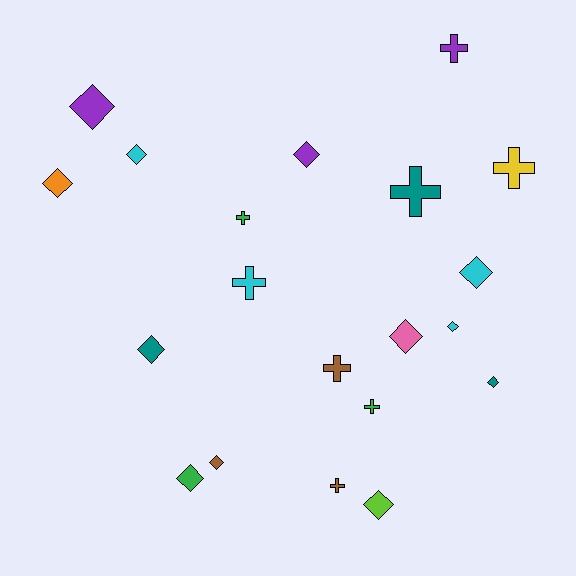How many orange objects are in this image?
There is 1 orange object.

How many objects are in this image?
There are 20 objects.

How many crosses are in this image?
There are 8 crosses.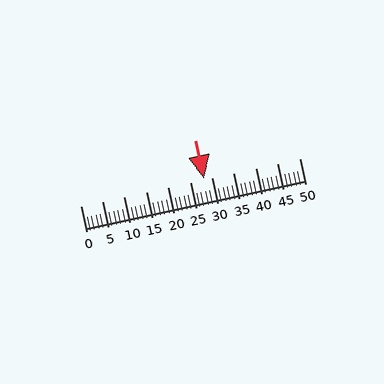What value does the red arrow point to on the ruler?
The red arrow points to approximately 28.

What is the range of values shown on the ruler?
The ruler shows values from 0 to 50.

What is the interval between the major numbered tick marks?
The major tick marks are spaced 5 units apart.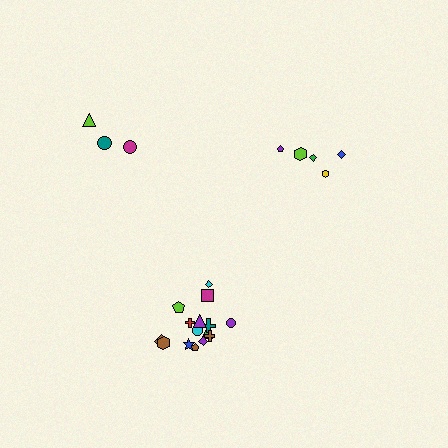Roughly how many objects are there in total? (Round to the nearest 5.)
Roughly 25 objects in total.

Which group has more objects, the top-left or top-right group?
The top-right group.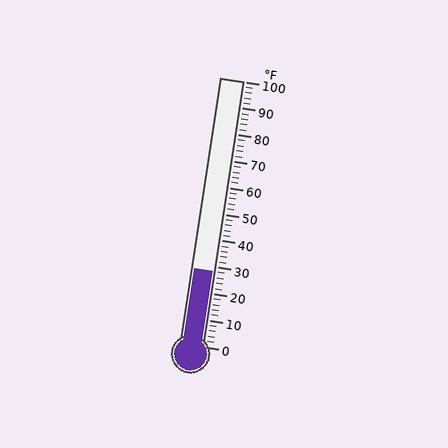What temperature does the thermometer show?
The thermometer shows approximately 28°F.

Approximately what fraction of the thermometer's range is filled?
The thermometer is filled to approximately 30% of its range.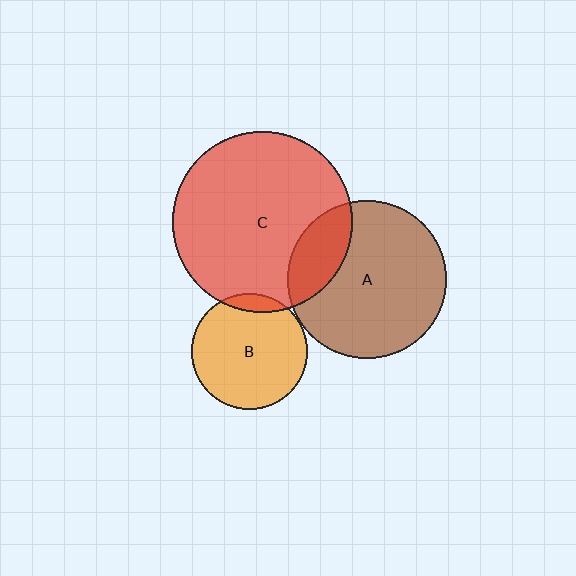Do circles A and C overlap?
Yes.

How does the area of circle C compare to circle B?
Approximately 2.4 times.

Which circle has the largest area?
Circle C (red).